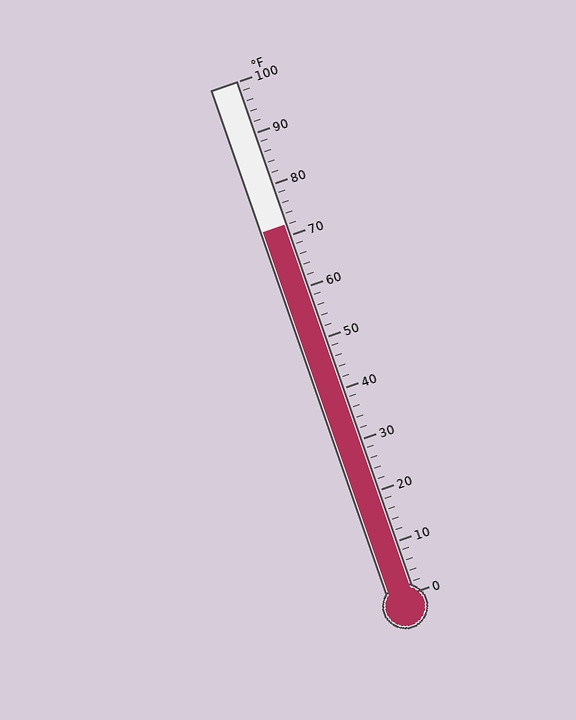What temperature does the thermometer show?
The thermometer shows approximately 72°F.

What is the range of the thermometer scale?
The thermometer scale ranges from 0°F to 100°F.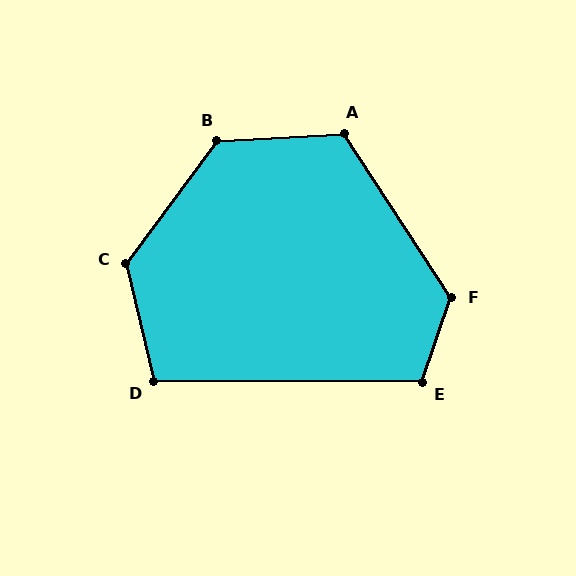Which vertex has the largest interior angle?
C, at approximately 131 degrees.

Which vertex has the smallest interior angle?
D, at approximately 103 degrees.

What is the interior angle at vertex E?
Approximately 109 degrees (obtuse).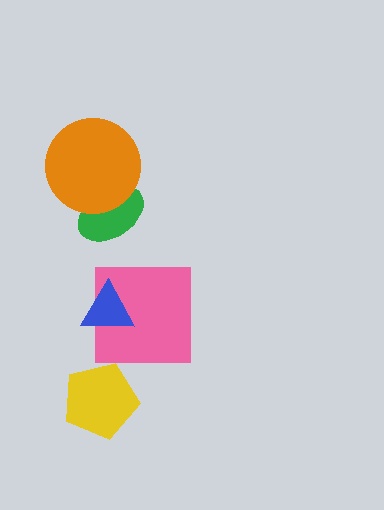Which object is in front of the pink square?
The blue triangle is in front of the pink square.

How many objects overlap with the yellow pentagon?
0 objects overlap with the yellow pentagon.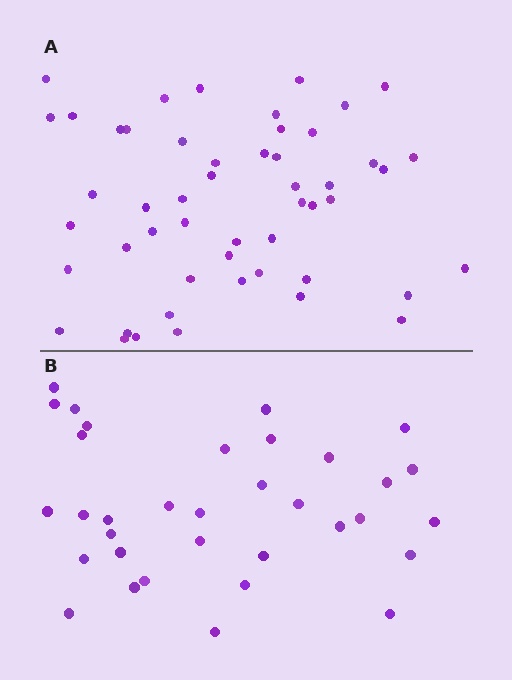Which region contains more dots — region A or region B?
Region A (the top region) has more dots.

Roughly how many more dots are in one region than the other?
Region A has approximately 15 more dots than region B.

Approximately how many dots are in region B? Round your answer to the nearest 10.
About 30 dots. (The exact count is 34, which rounds to 30.)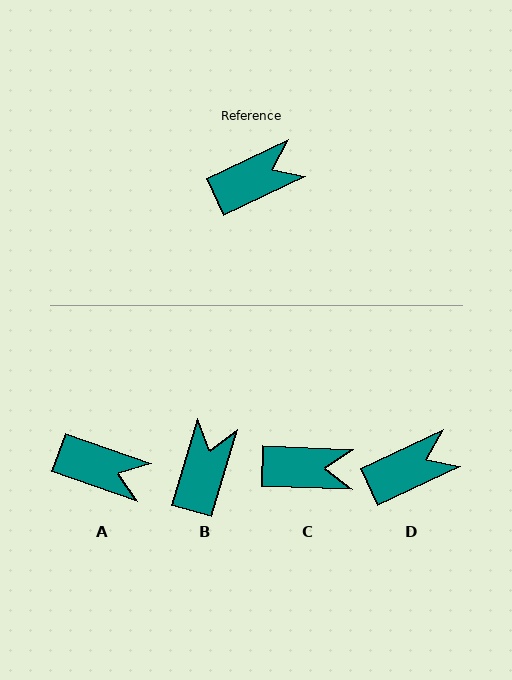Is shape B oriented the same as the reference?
No, it is off by about 48 degrees.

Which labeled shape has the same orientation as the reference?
D.